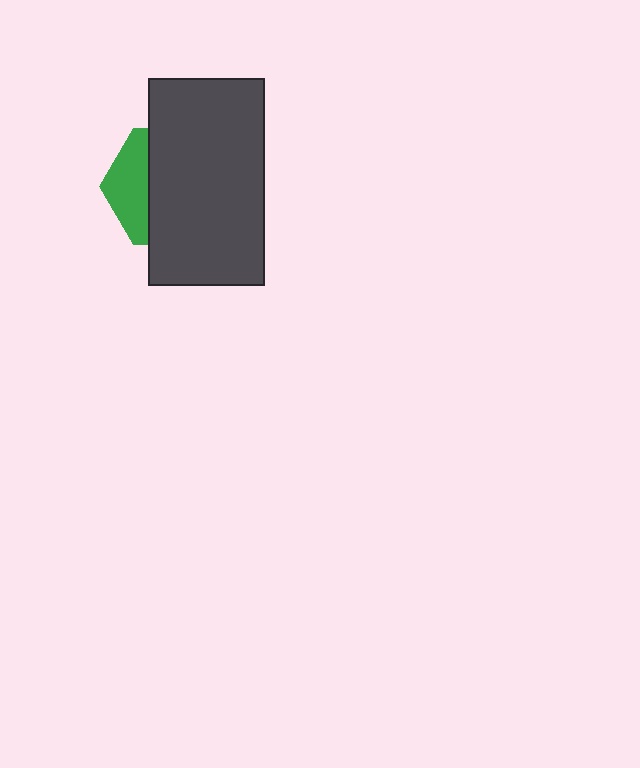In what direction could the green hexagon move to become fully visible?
The green hexagon could move left. That would shift it out from behind the dark gray rectangle entirely.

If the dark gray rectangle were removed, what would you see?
You would see the complete green hexagon.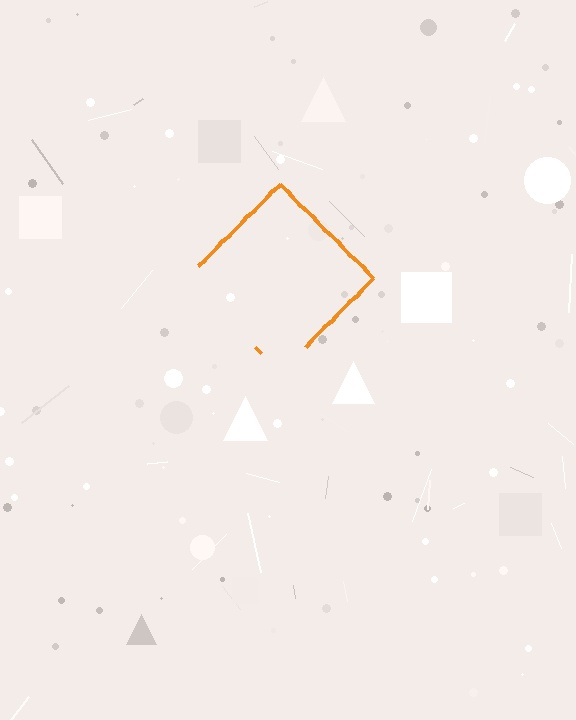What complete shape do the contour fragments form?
The contour fragments form a diamond.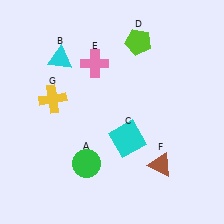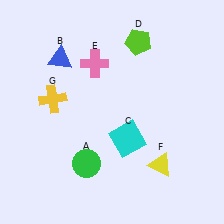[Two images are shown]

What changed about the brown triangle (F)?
In Image 1, F is brown. In Image 2, it changed to yellow.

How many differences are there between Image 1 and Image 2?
There are 2 differences between the two images.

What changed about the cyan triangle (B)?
In Image 1, B is cyan. In Image 2, it changed to blue.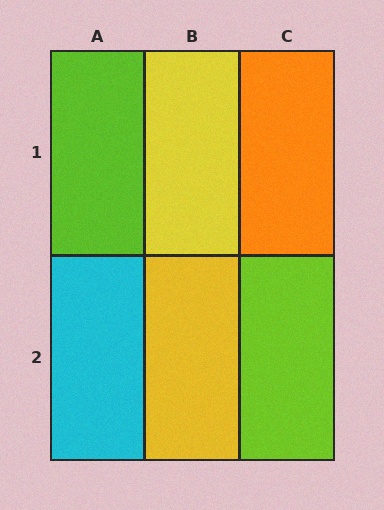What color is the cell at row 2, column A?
Cyan.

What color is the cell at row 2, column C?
Lime.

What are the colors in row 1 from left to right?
Lime, yellow, orange.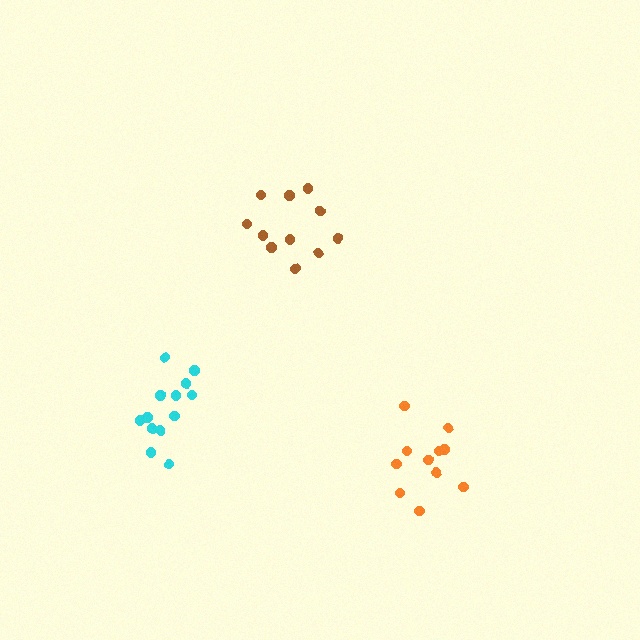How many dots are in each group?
Group 1: 11 dots, Group 2: 11 dots, Group 3: 13 dots (35 total).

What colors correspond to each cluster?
The clusters are colored: orange, brown, cyan.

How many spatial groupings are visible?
There are 3 spatial groupings.